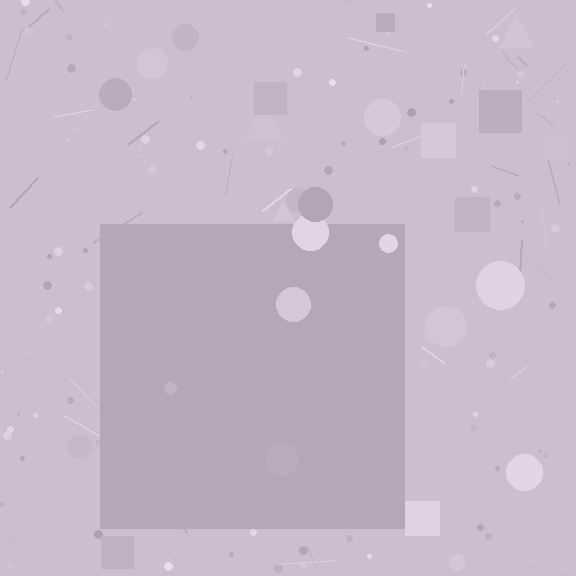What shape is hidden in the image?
A square is hidden in the image.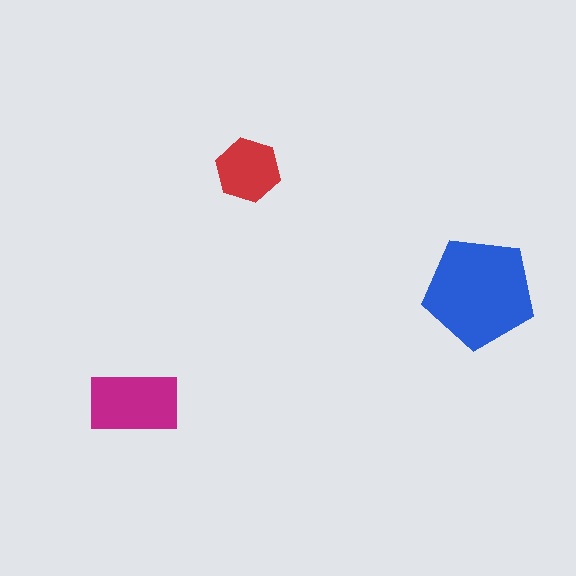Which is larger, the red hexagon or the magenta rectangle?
The magenta rectangle.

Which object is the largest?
The blue pentagon.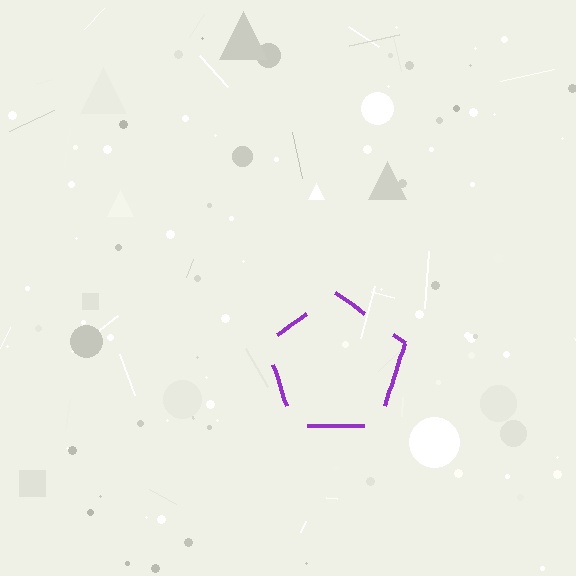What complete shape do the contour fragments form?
The contour fragments form a pentagon.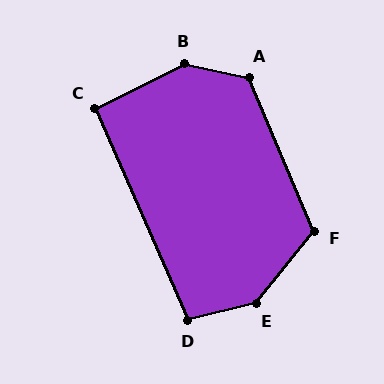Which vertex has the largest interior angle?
E, at approximately 143 degrees.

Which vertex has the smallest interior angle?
C, at approximately 93 degrees.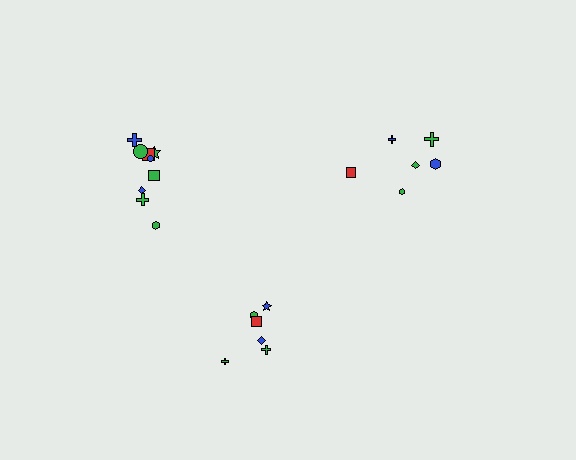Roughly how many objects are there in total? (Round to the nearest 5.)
Roughly 20 objects in total.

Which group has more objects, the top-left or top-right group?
The top-left group.